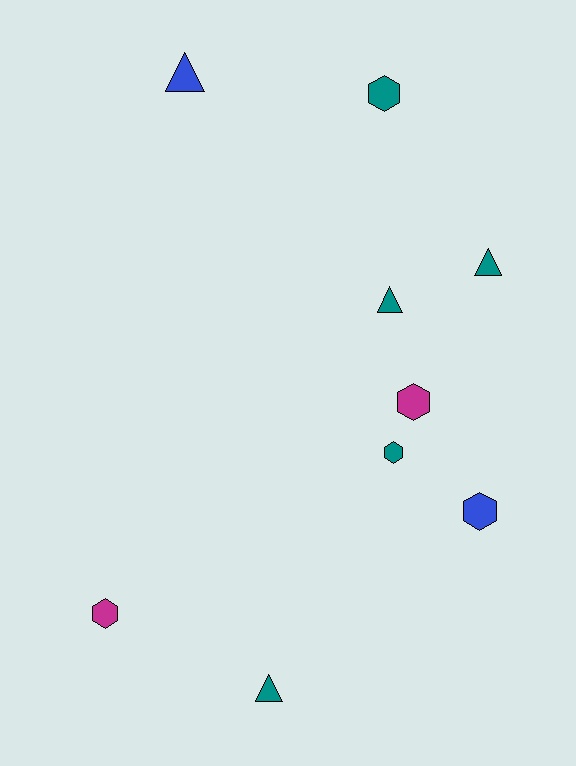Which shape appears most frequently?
Hexagon, with 5 objects.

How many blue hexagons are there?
There is 1 blue hexagon.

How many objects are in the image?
There are 9 objects.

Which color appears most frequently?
Teal, with 5 objects.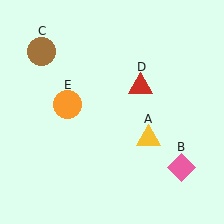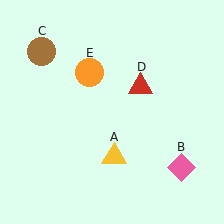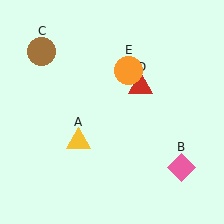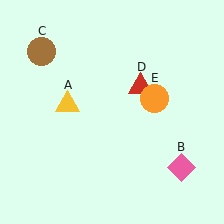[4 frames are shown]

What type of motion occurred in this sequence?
The yellow triangle (object A), orange circle (object E) rotated clockwise around the center of the scene.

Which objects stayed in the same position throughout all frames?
Pink diamond (object B) and brown circle (object C) and red triangle (object D) remained stationary.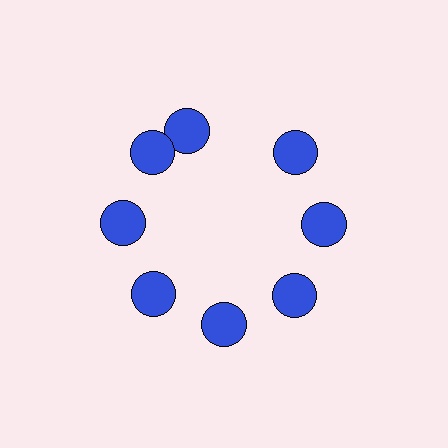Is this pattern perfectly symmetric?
No. The 8 blue circles are arranged in a ring, but one element near the 12 o'clock position is rotated out of alignment along the ring, breaking the 8-fold rotational symmetry.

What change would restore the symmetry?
The symmetry would be restored by rotating it back into even spacing with its neighbors so that all 8 circles sit at equal angles and equal distance from the center.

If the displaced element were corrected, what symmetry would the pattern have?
It would have 8-fold rotational symmetry — the pattern would map onto itself every 45 degrees.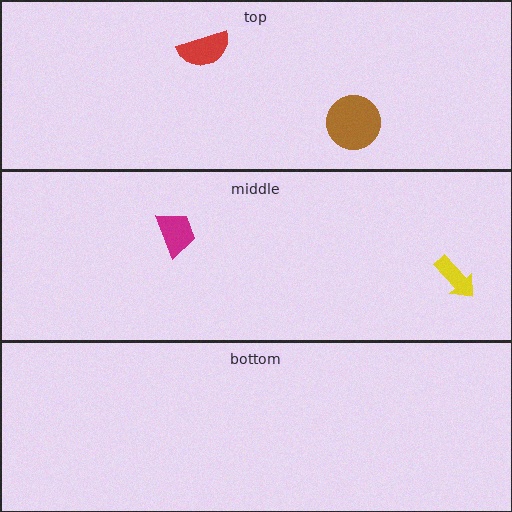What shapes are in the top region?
The brown circle, the red semicircle.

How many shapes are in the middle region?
2.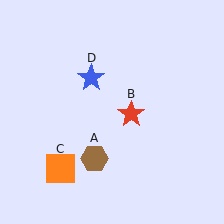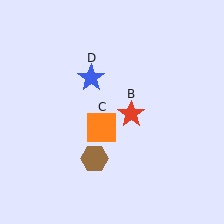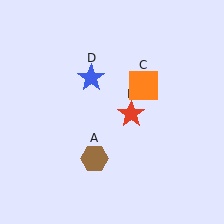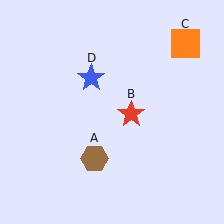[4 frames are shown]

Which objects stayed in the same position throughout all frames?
Brown hexagon (object A) and red star (object B) and blue star (object D) remained stationary.